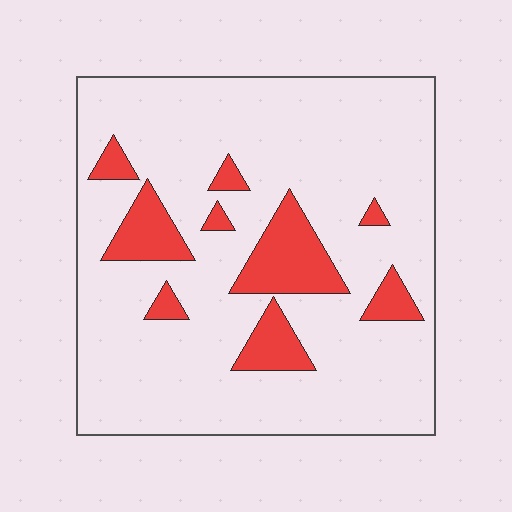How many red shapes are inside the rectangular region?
9.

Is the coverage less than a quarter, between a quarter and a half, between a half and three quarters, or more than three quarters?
Less than a quarter.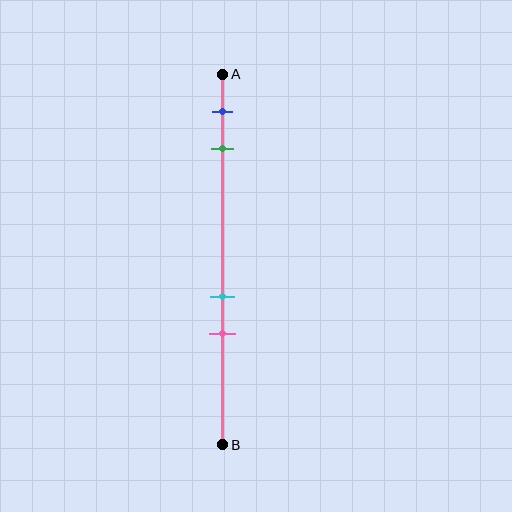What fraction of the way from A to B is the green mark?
The green mark is approximately 20% (0.2) of the way from A to B.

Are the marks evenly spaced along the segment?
No, the marks are not evenly spaced.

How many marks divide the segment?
There are 4 marks dividing the segment.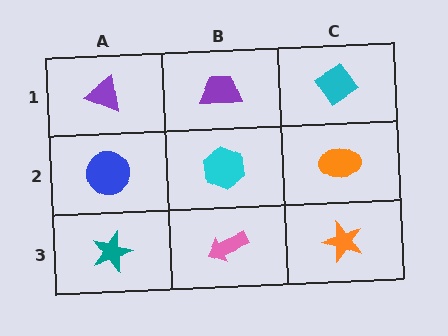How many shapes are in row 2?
3 shapes.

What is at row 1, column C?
A cyan diamond.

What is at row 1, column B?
A purple trapezoid.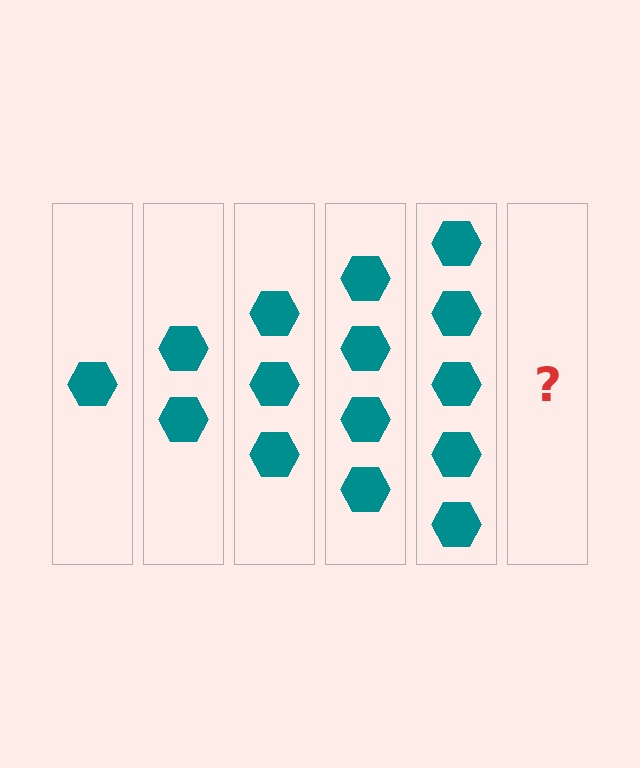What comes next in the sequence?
The next element should be 6 hexagons.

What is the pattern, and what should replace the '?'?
The pattern is that each step adds one more hexagon. The '?' should be 6 hexagons.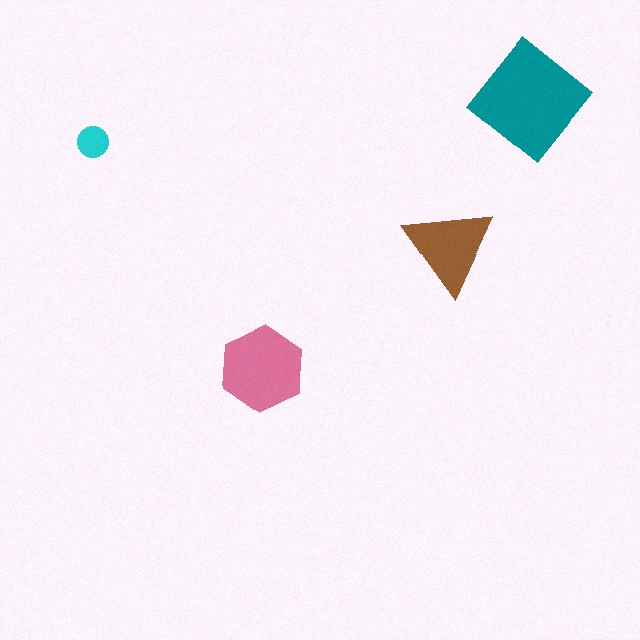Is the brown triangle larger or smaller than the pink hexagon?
Smaller.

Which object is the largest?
The teal diamond.